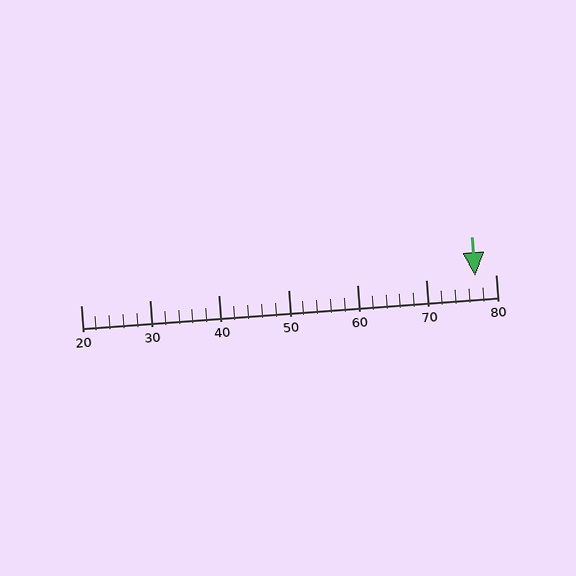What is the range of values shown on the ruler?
The ruler shows values from 20 to 80.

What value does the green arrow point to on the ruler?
The green arrow points to approximately 77.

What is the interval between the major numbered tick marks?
The major tick marks are spaced 10 units apart.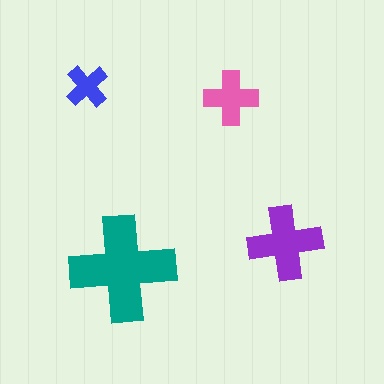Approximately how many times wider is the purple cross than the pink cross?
About 1.5 times wider.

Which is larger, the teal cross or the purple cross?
The teal one.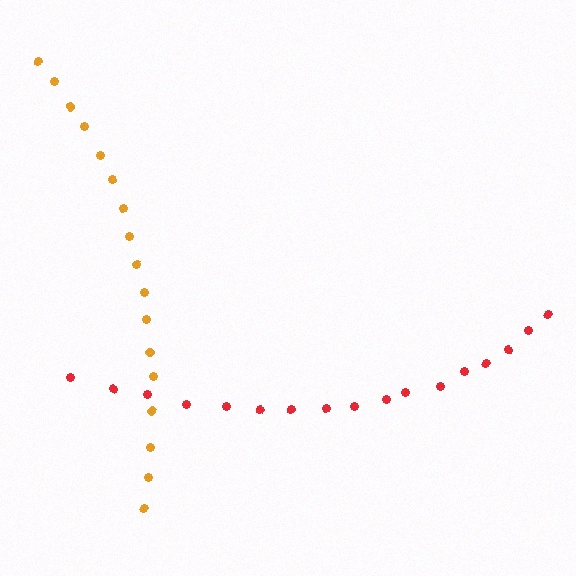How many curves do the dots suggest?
There are 2 distinct paths.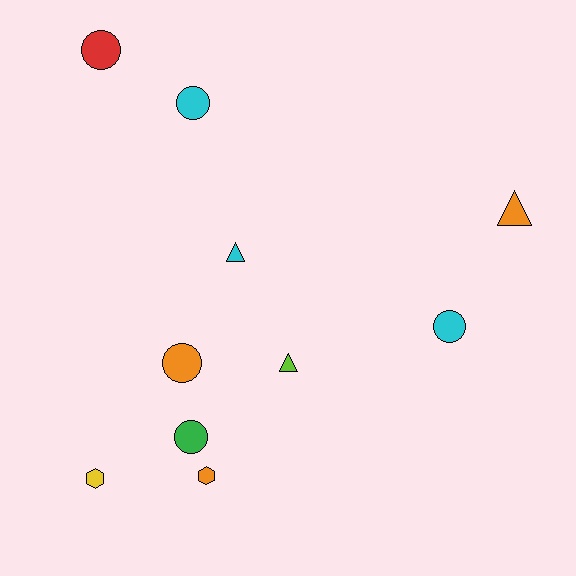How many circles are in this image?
There are 5 circles.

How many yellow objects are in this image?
There is 1 yellow object.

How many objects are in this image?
There are 10 objects.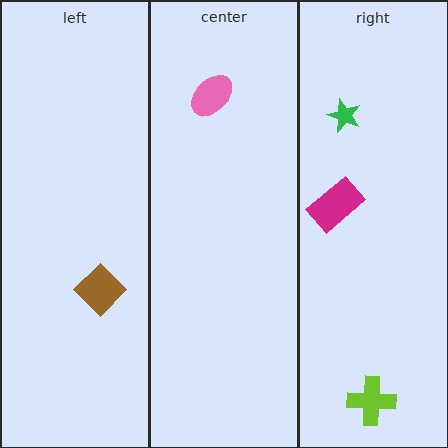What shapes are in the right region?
The green star, the lime cross, the magenta rectangle.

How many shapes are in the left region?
1.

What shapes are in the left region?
The brown diamond.